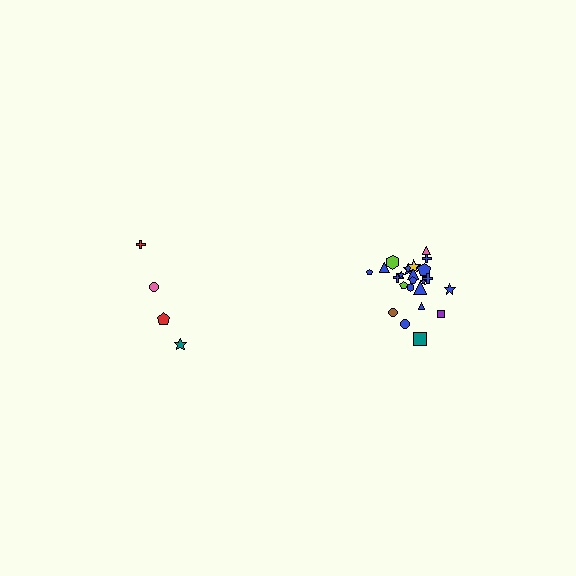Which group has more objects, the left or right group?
The right group.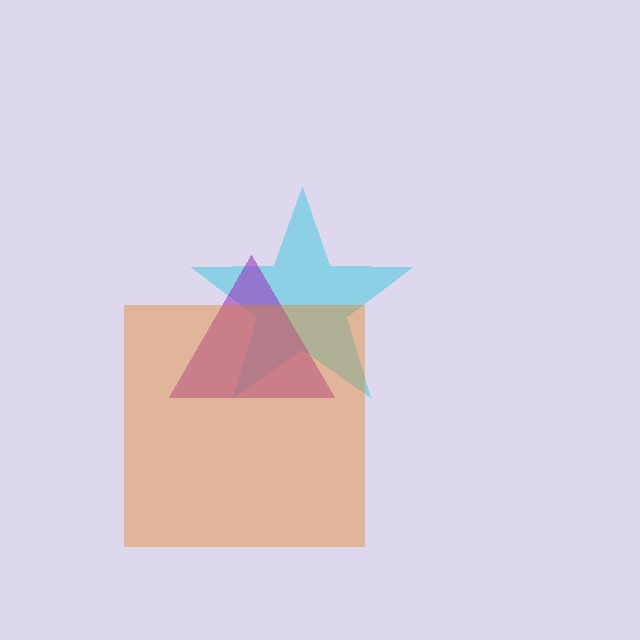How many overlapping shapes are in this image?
There are 3 overlapping shapes in the image.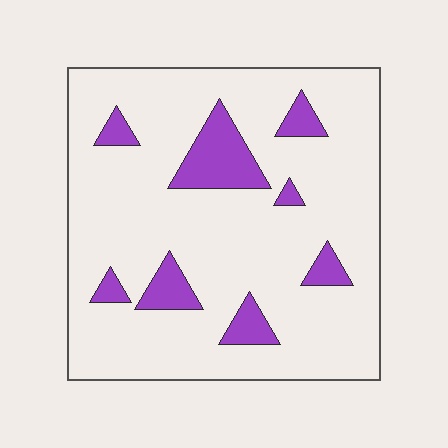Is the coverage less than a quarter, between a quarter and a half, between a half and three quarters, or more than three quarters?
Less than a quarter.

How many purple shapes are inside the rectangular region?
8.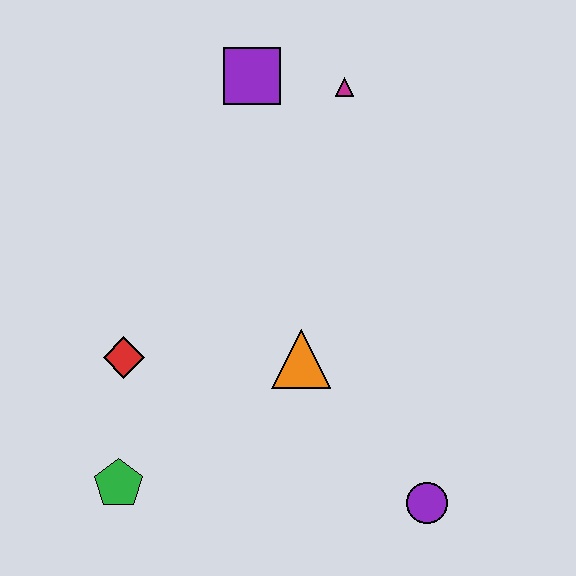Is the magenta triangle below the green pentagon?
No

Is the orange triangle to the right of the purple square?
Yes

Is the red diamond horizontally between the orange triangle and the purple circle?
No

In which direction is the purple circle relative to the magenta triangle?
The purple circle is below the magenta triangle.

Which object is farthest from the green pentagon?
The magenta triangle is farthest from the green pentagon.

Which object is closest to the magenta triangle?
The purple square is closest to the magenta triangle.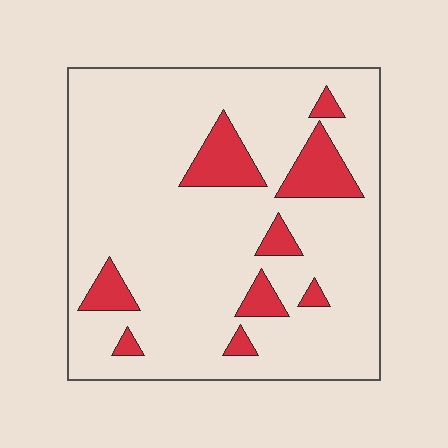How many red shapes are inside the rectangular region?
9.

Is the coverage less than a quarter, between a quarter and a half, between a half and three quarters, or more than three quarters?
Less than a quarter.